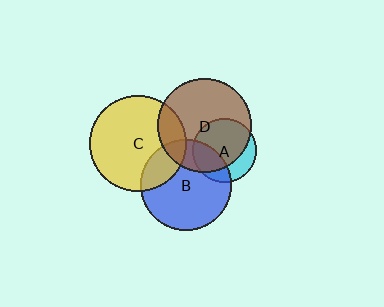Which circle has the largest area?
Circle C (yellow).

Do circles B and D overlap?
Yes.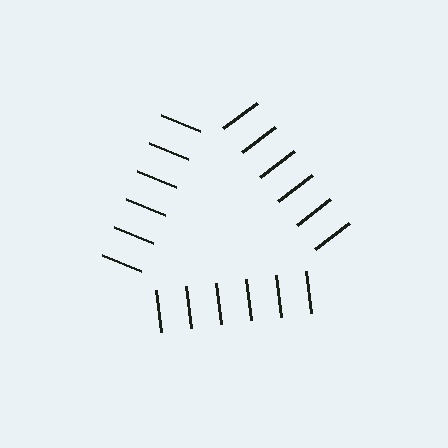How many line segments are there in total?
18 — 6 along each of the 3 edges.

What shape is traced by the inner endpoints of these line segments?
An illusory triangle — the line segments terminate on its edges but no continuous stroke is drawn.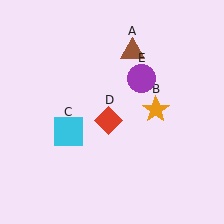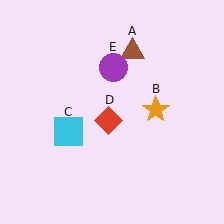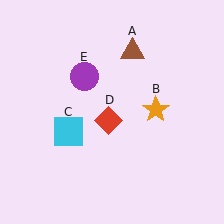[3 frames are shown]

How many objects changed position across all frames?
1 object changed position: purple circle (object E).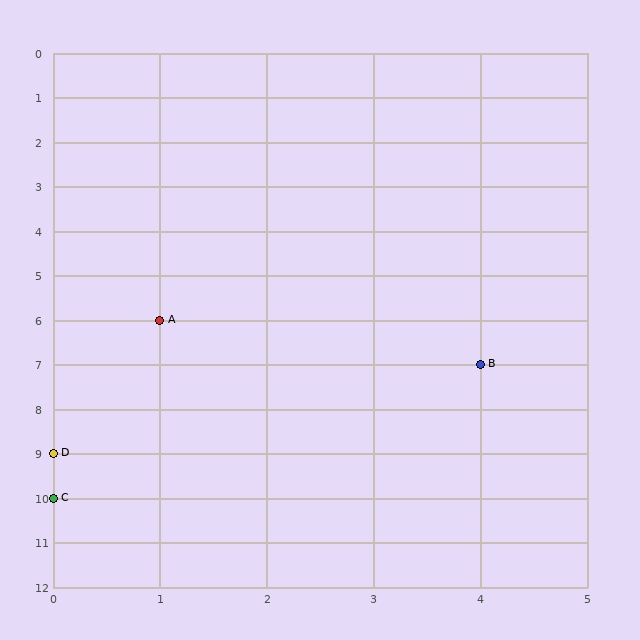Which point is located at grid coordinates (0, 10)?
Point C is at (0, 10).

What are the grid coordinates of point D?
Point D is at grid coordinates (0, 9).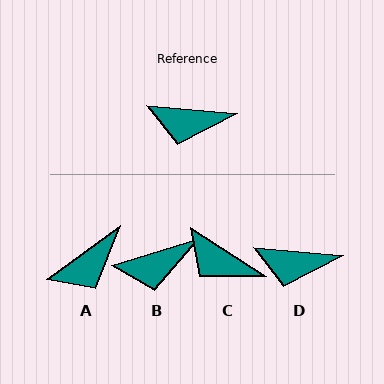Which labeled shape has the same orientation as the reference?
D.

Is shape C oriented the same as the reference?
No, it is off by about 28 degrees.